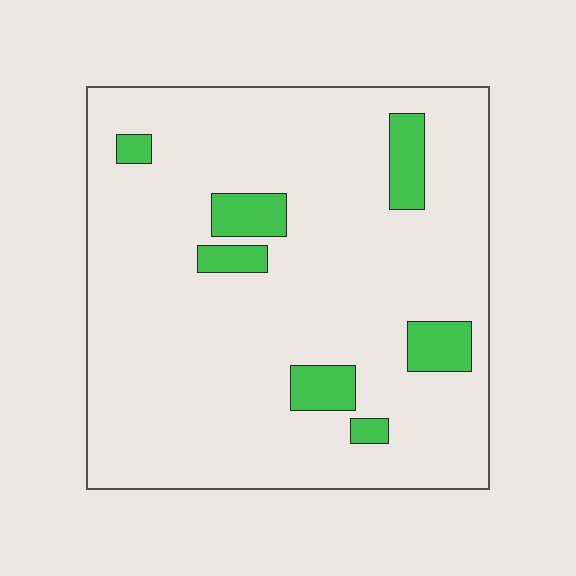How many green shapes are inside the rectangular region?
7.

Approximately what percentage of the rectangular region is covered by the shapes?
Approximately 10%.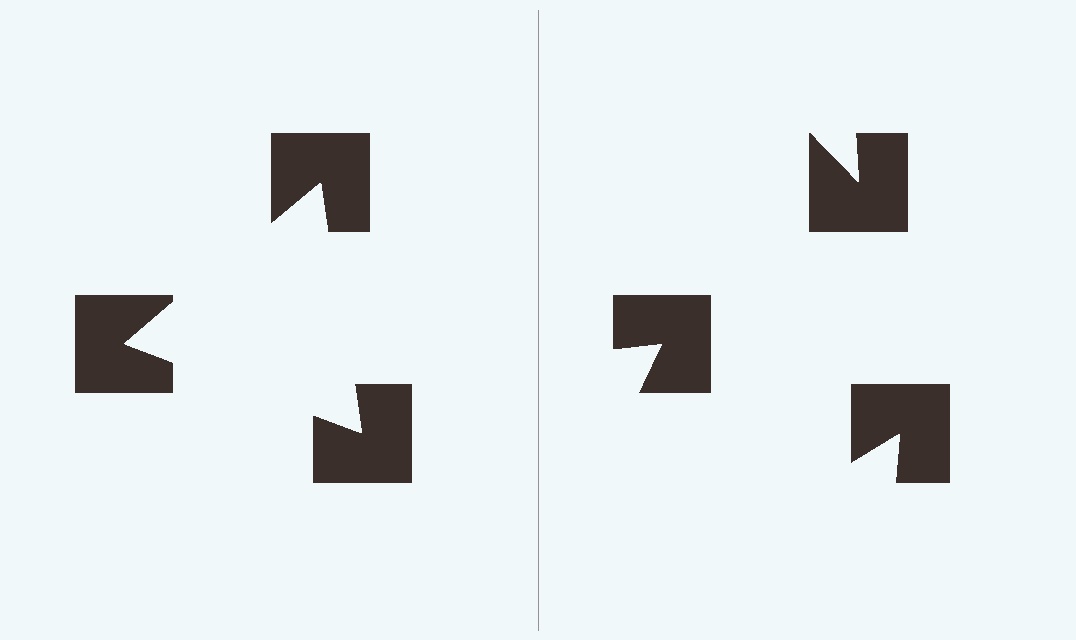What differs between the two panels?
The notched squares are positioned identically on both sides; only the wedge orientations differ. On the left they align to a triangle; on the right they are misaligned.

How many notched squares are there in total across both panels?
6 — 3 on each side.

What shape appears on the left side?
An illusory triangle.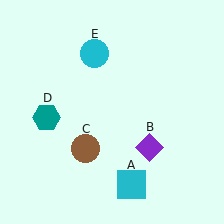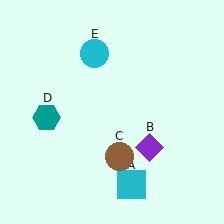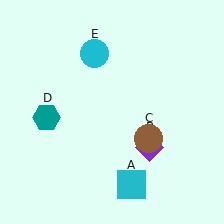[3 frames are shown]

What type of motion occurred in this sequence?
The brown circle (object C) rotated counterclockwise around the center of the scene.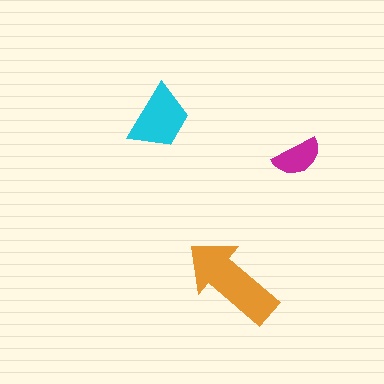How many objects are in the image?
There are 3 objects in the image.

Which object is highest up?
The cyan trapezoid is topmost.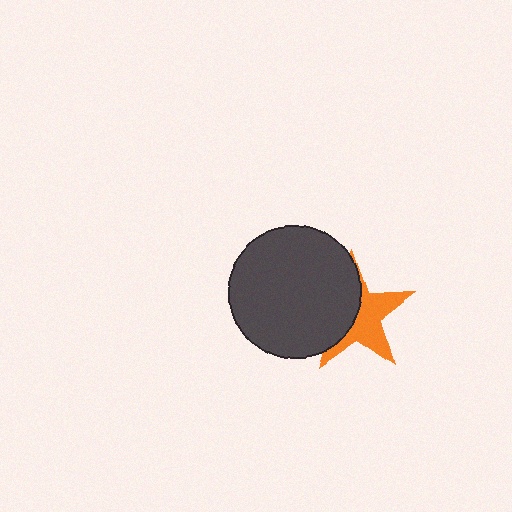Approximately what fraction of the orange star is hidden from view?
Roughly 48% of the orange star is hidden behind the dark gray circle.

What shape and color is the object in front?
The object in front is a dark gray circle.